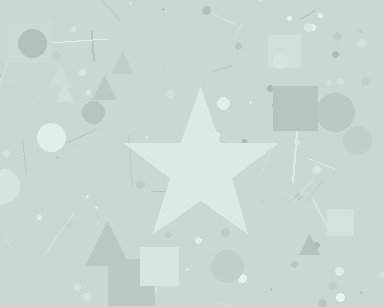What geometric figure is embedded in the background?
A star is embedded in the background.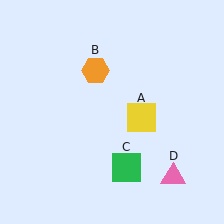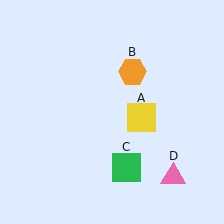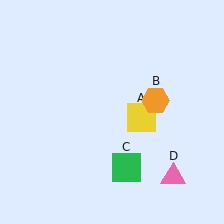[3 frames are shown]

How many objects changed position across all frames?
1 object changed position: orange hexagon (object B).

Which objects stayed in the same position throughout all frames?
Yellow square (object A) and green square (object C) and pink triangle (object D) remained stationary.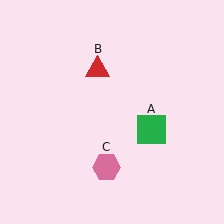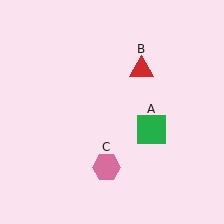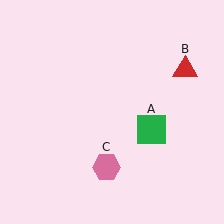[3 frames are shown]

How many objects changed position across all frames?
1 object changed position: red triangle (object B).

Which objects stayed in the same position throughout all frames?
Green square (object A) and pink hexagon (object C) remained stationary.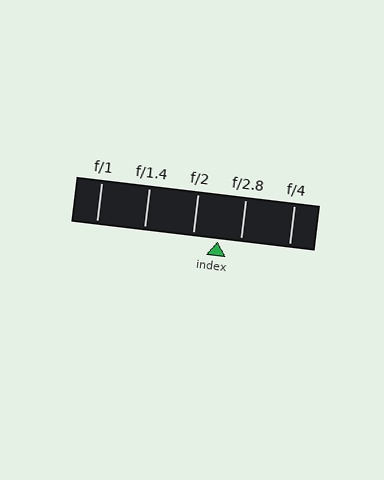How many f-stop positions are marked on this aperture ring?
There are 5 f-stop positions marked.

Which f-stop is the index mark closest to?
The index mark is closest to f/2.8.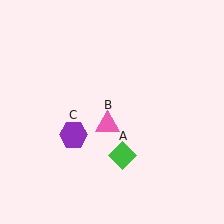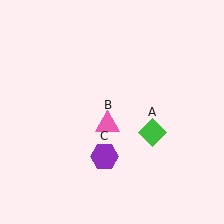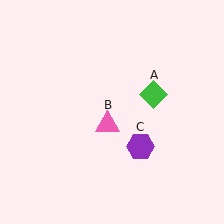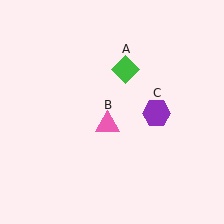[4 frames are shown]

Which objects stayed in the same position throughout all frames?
Pink triangle (object B) remained stationary.